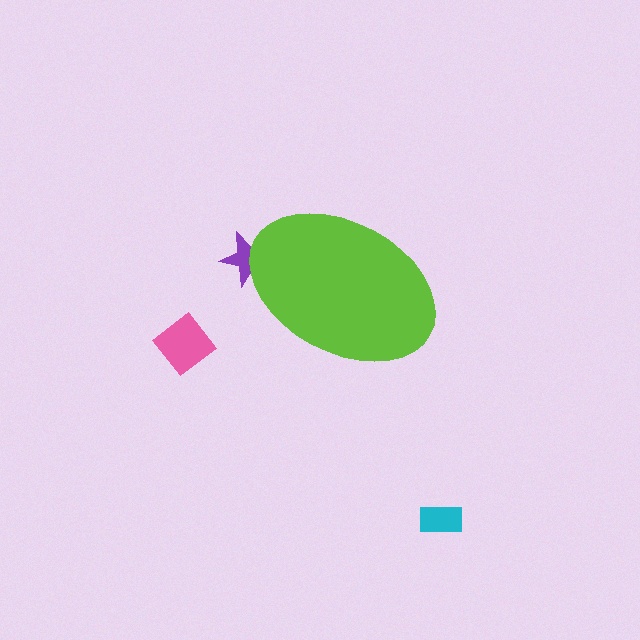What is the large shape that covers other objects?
A lime ellipse.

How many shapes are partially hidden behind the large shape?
1 shape is partially hidden.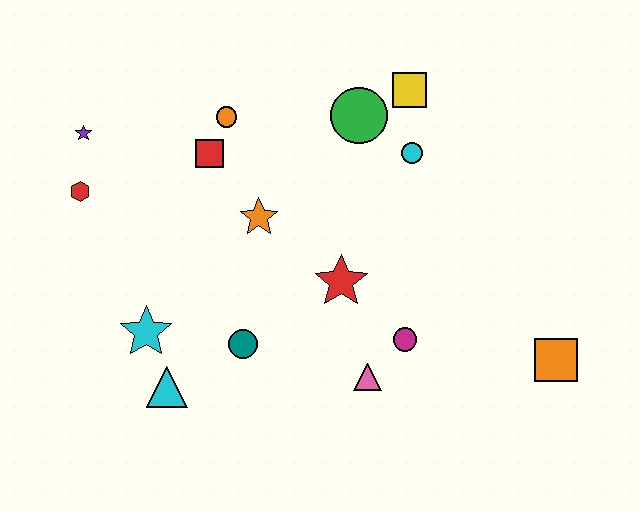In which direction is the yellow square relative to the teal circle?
The yellow square is above the teal circle.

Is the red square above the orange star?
Yes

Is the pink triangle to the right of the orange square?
No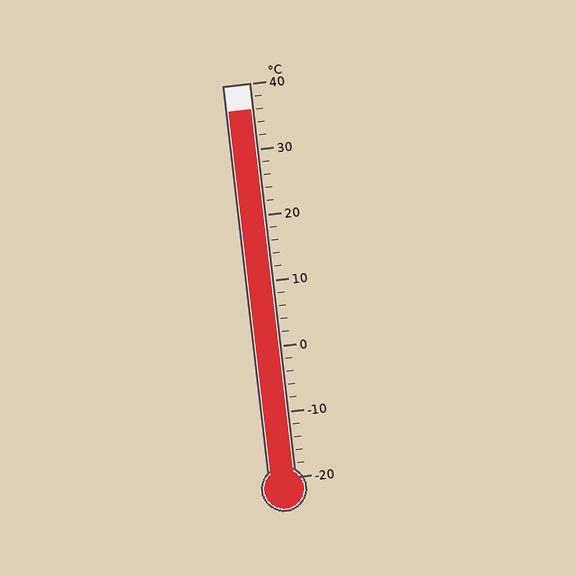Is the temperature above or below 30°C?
The temperature is above 30°C.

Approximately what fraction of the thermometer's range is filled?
The thermometer is filled to approximately 95% of its range.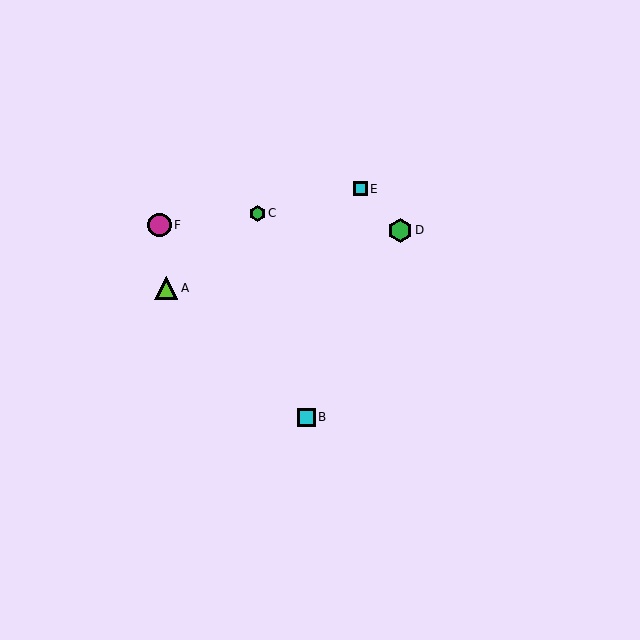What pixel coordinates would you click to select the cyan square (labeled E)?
Click at (361, 189) to select the cyan square E.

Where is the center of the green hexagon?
The center of the green hexagon is at (258, 213).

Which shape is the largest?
The green hexagon (labeled D) is the largest.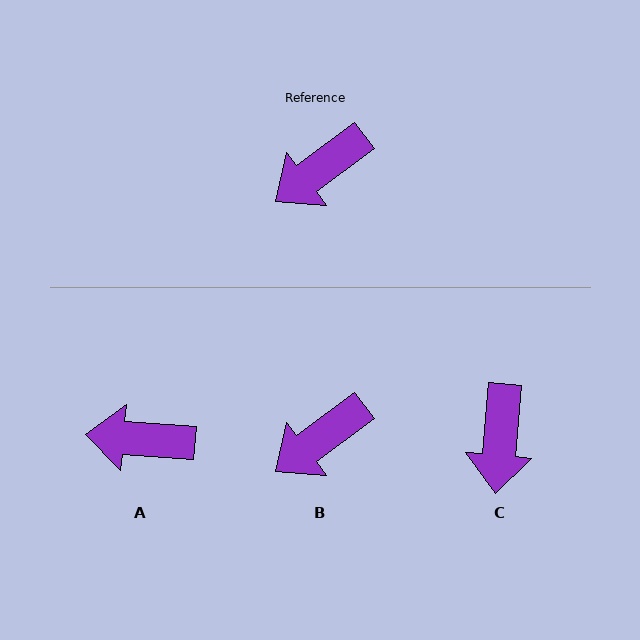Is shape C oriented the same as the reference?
No, it is off by about 48 degrees.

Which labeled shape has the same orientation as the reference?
B.